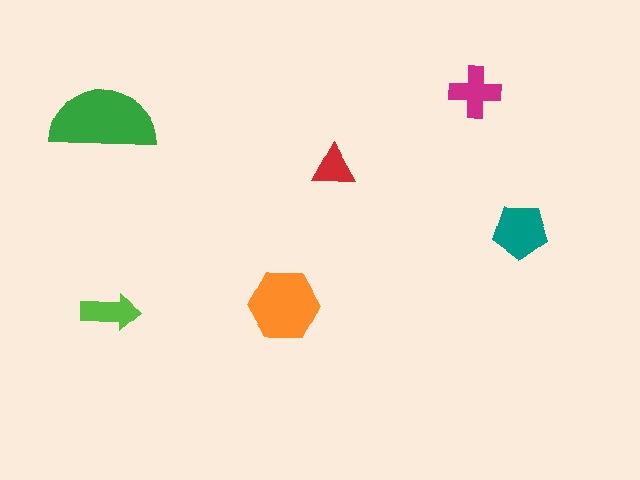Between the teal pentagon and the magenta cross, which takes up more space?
The teal pentagon.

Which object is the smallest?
The red triangle.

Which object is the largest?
The green semicircle.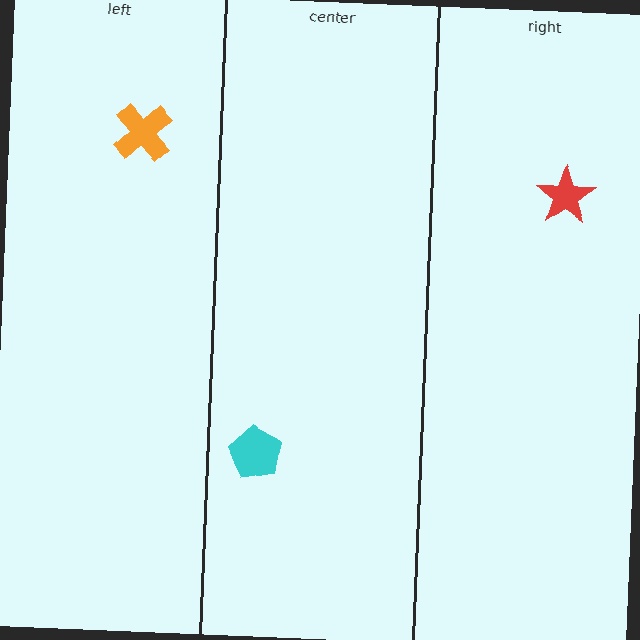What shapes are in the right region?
The red star.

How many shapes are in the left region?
1.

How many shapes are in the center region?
1.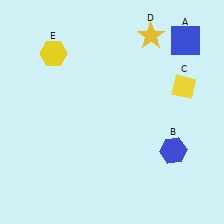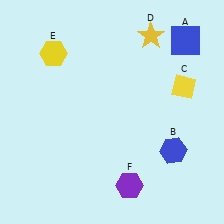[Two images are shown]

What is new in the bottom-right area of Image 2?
A purple hexagon (F) was added in the bottom-right area of Image 2.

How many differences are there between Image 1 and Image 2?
There is 1 difference between the two images.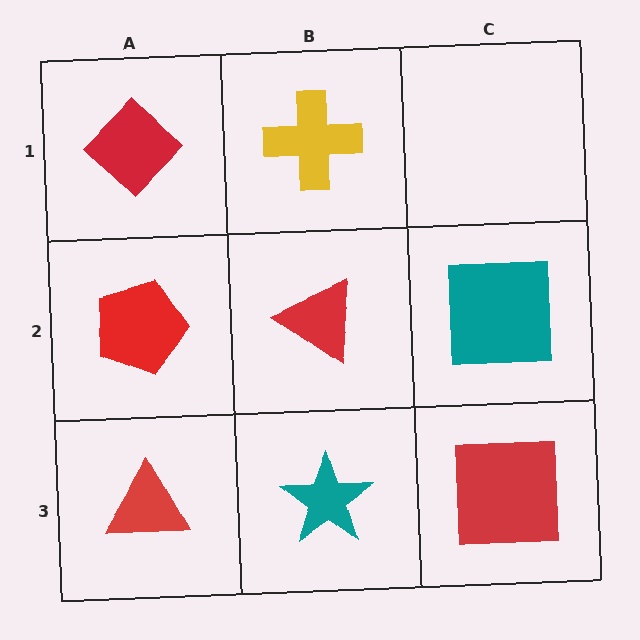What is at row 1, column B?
A yellow cross.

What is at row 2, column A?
A red pentagon.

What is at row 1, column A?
A red diamond.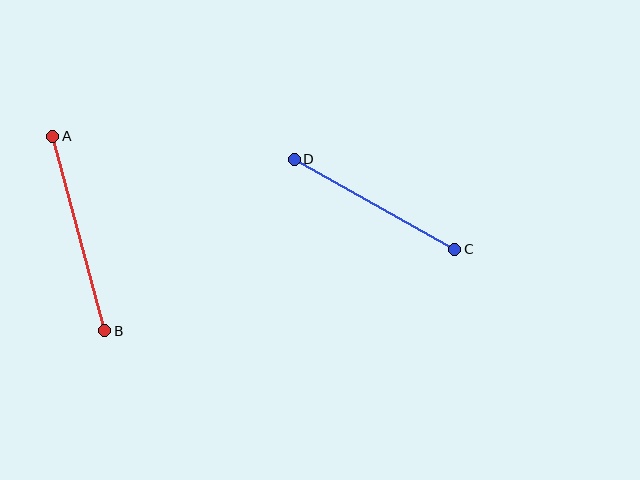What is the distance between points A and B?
The distance is approximately 201 pixels.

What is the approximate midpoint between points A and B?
The midpoint is at approximately (79, 234) pixels.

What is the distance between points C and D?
The distance is approximately 184 pixels.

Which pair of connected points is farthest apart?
Points A and B are farthest apart.